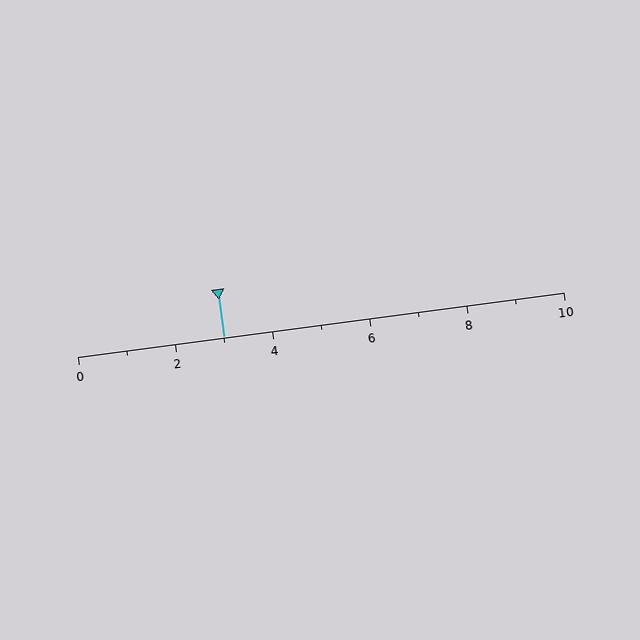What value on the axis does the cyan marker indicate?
The marker indicates approximately 3.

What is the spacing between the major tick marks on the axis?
The major ticks are spaced 2 apart.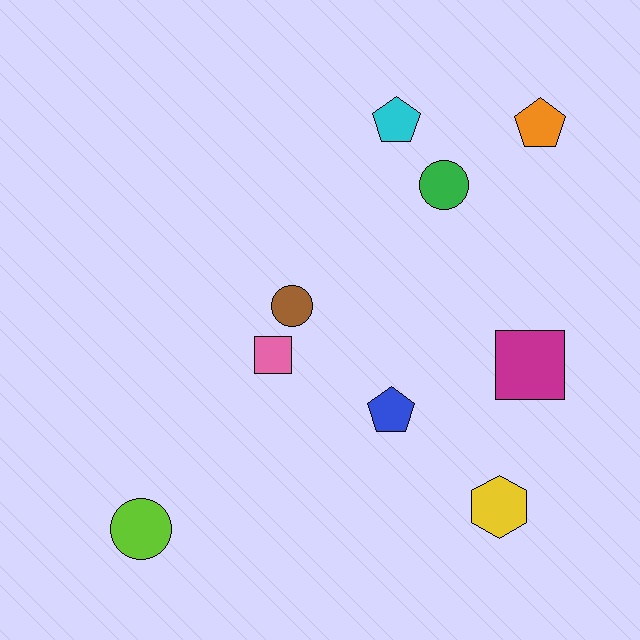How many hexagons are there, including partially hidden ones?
There is 1 hexagon.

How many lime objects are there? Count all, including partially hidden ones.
There is 1 lime object.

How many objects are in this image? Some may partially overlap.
There are 9 objects.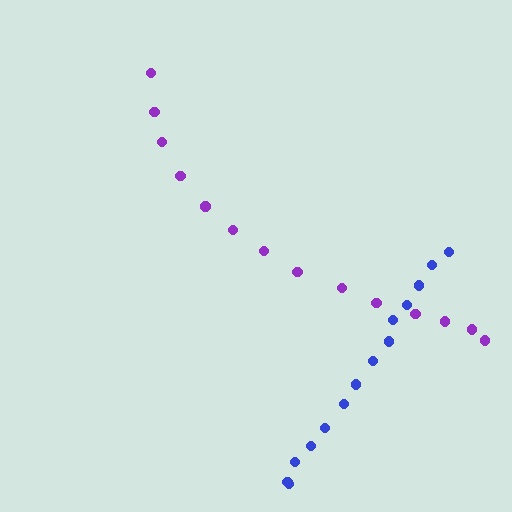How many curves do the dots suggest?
There are 2 distinct paths.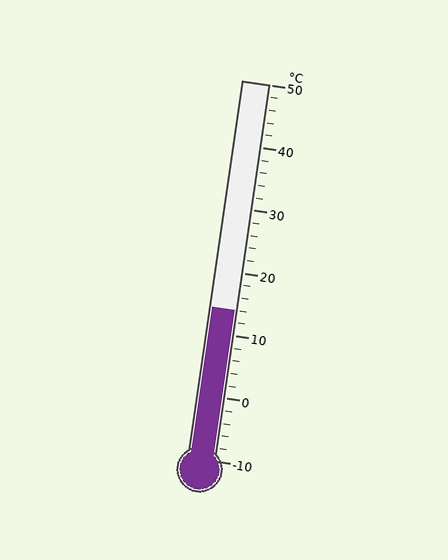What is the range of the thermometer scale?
The thermometer scale ranges from -10°C to 50°C.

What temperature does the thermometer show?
The thermometer shows approximately 14°C.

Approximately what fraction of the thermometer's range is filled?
The thermometer is filled to approximately 40% of its range.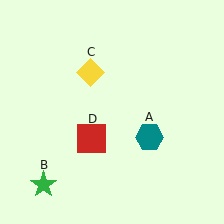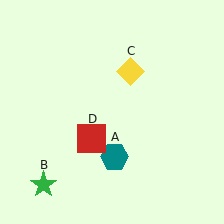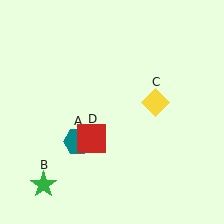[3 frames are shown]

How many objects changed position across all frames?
2 objects changed position: teal hexagon (object A), yellow diamond (object C).